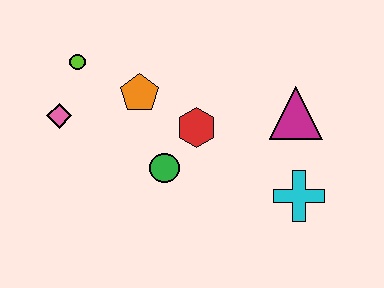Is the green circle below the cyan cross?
No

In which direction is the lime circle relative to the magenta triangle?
The lime circle is to the left of the magenta triangle.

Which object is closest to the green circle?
The red hexagon is closest to the green circle.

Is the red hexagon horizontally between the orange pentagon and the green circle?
No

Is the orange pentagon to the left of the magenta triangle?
Yes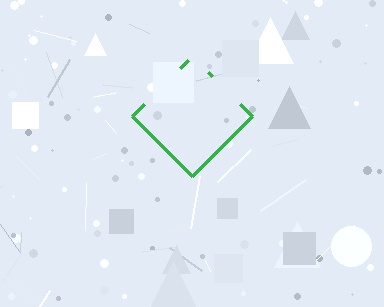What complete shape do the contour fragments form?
The contour fragments form a diamond.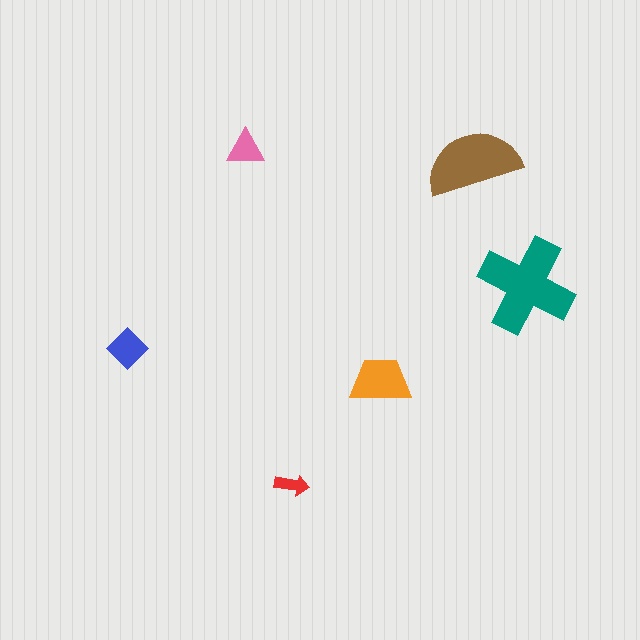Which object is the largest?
The teal cross.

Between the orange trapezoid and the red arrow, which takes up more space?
The orange trapezoid.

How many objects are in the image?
There are 6 objects in the image.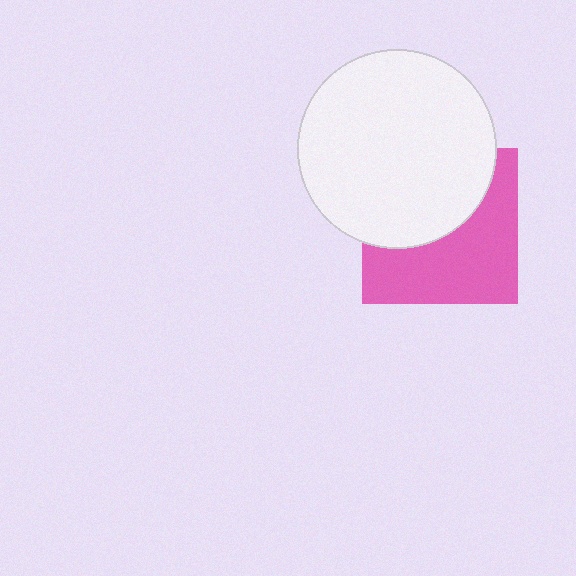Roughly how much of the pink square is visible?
About half of it is visible (roughly 53%).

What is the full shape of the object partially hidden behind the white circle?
The partially hidden object is a pink square.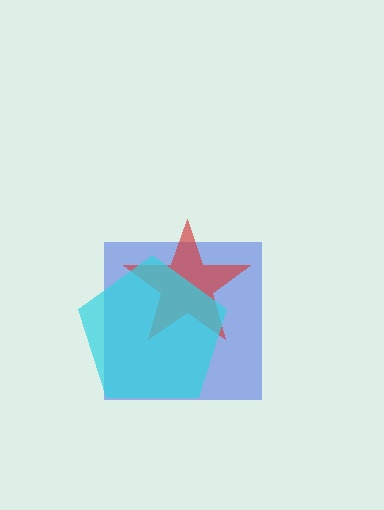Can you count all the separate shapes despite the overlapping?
Yes, there are 3 separate shapes.